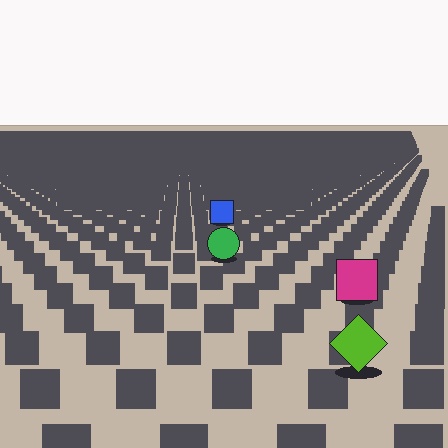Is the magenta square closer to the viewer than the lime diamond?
No. The lime diamond is closer — you can tell from the texture gradient: the ground texture is coarser near it.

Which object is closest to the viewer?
The lime diamond is closest. The texture marks near it are larger and more spread out.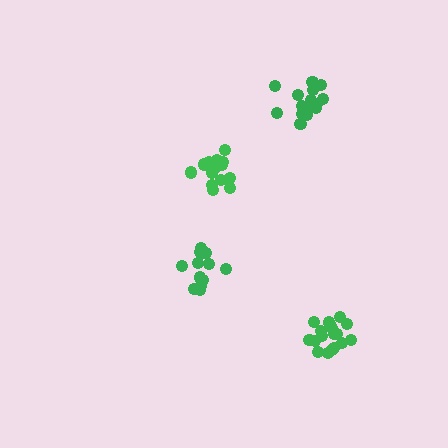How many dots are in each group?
Group 1: 15 dots, Group 2: 13 dots, Group 3: 15 dots, Group 4: 18 dots (61 total).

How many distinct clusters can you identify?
There are 4 distinct clusters.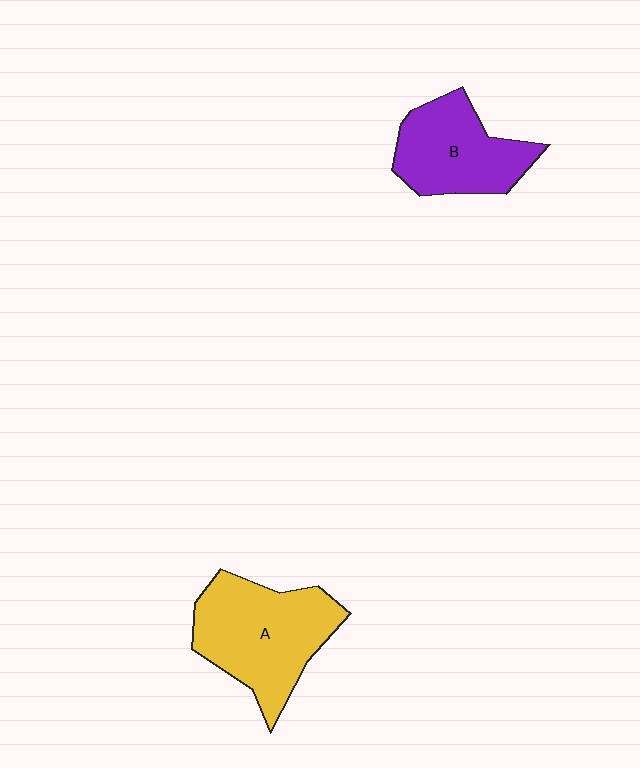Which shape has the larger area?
Shape A (yellow).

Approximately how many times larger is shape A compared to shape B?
Approximately 1.3 times.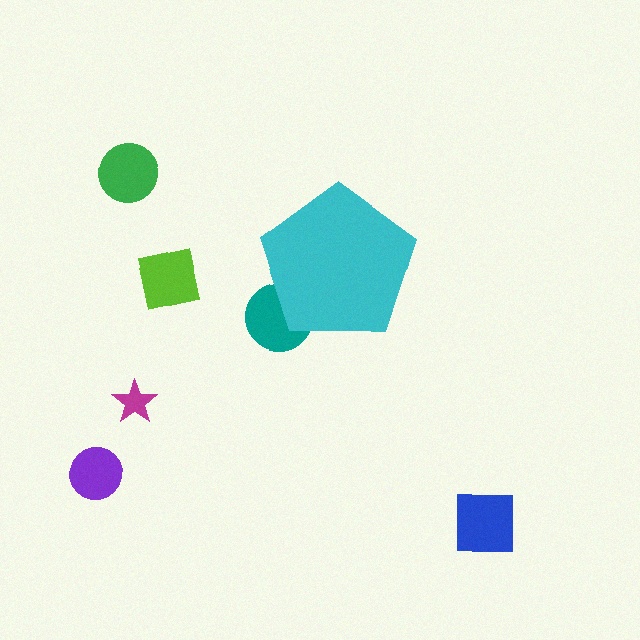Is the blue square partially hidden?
No, the blue square is fully visible.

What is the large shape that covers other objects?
A cyan pentagon.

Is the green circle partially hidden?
No, the green circle is fully visible.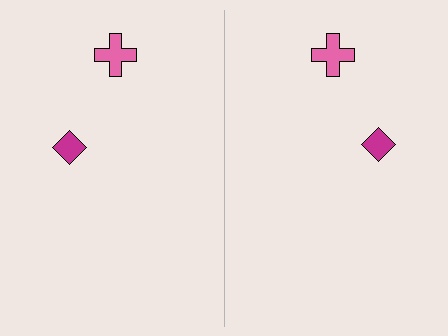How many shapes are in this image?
There are 4 shapes in this image.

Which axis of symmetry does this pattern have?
The pattern has a vertical axis of symmetry running through the center of the image.